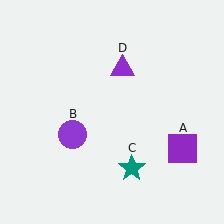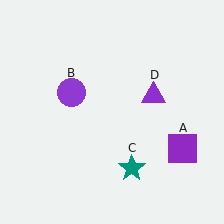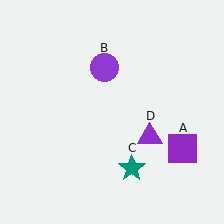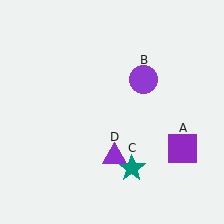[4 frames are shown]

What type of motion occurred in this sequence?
The purple circle (object B), purple triangle (object D) rotated clockwise around the center of the scene.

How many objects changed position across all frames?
2 objects changed position: purple circle (object B), purple triangle (object D).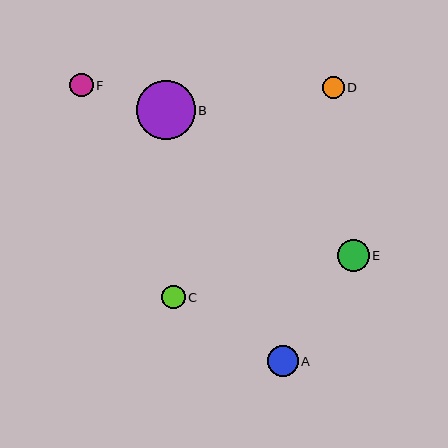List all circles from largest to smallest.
From largest to smallest: B, E, A, C, F, D.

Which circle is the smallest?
Circle D is the smallest with a size of approximately 22 pixels.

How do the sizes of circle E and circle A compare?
Circle E and circle A are approximately the same size.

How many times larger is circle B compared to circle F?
Circle B is approximately 2.5 times the size of circle F.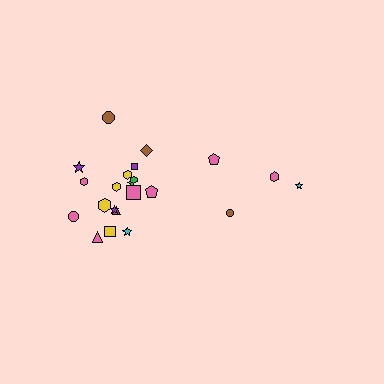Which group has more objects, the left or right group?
The left group.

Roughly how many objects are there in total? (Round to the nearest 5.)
Roughly 20 objects in total.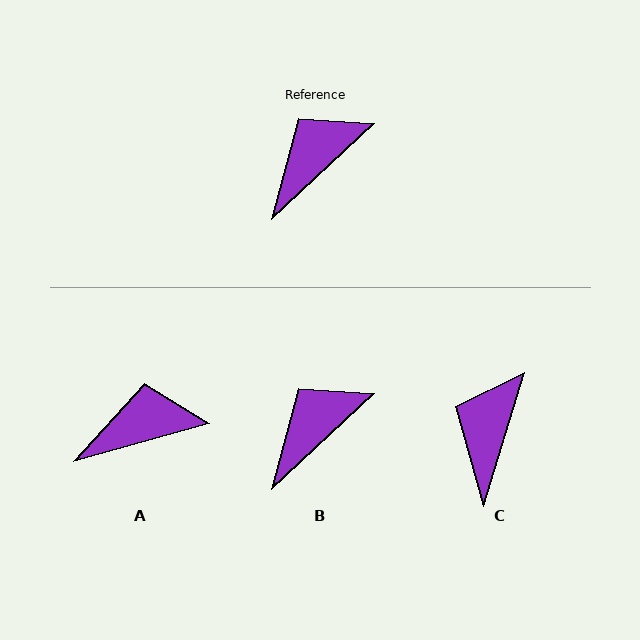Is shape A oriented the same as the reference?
No, it is off by about 28 degrees.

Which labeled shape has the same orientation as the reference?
B.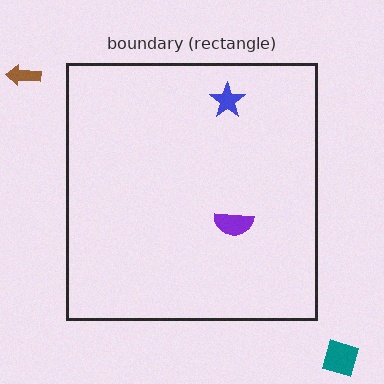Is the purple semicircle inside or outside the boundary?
Inside.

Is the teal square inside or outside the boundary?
Outside.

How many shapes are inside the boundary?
2 inside, 2 outside.